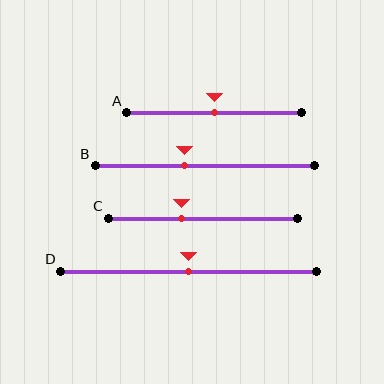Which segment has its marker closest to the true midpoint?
Segment A has its marker closest to the true midpoint.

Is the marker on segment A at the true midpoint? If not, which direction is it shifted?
Yes, the marker on segment A is at the true midpoint.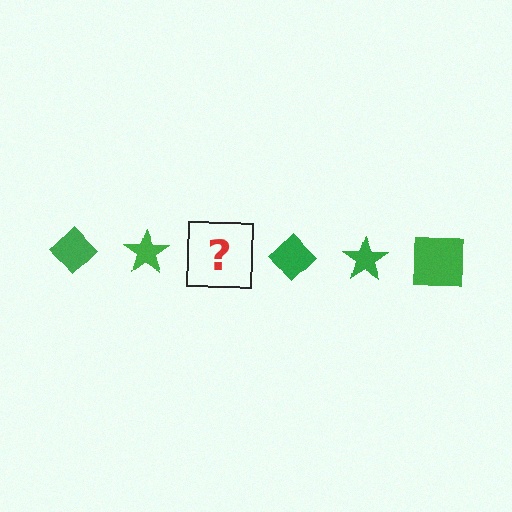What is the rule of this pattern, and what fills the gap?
The rule is that the pattern cycles through diamond, star, square shapes in green. The gap should be filled with a green square.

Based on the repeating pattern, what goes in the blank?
The blank should be a green square.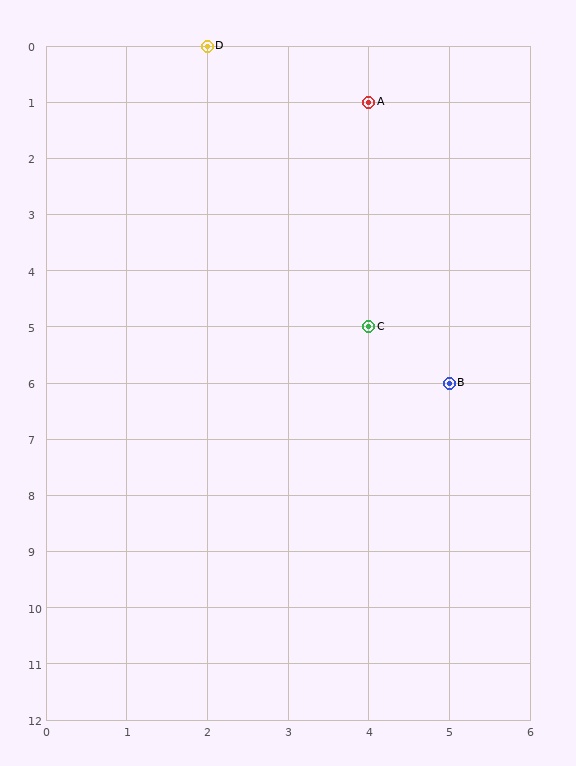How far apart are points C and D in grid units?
Points C and D are 2 columns and 5 rows apart (about 5.4 grid units diagonally).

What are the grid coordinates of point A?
Point A is at grid coordinates (4, 1).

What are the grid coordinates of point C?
Point C is at grid coordinates (4, 5).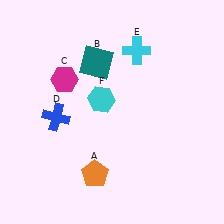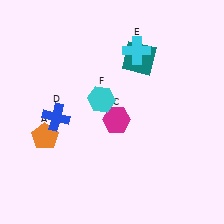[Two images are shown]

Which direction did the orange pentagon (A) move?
The orange pentagon (A) moved left.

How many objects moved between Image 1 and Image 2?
3 objects moved between the two images.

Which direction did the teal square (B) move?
The teal square (B) moved right.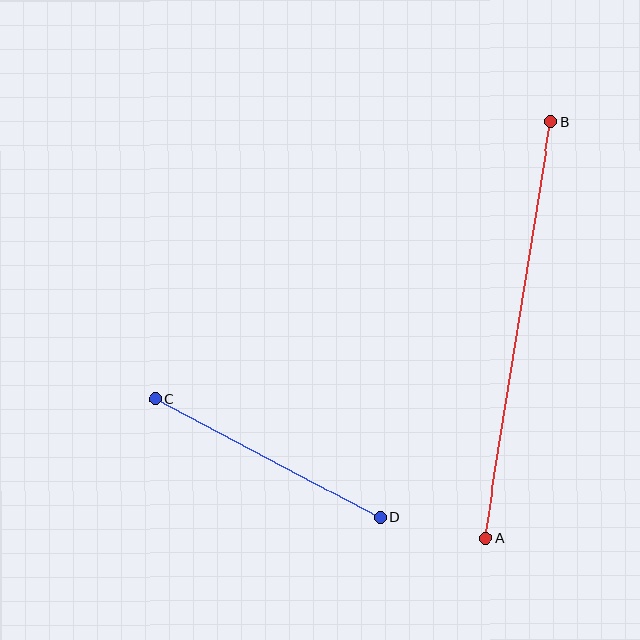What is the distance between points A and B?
The distance is approximately 421 pixels.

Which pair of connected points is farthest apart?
Points A and B are farthest apart.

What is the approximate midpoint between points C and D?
The midpoint is at approximately (268, 458) pixels.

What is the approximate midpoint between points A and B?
The midpoint is at approximately (518, 330) pixels.